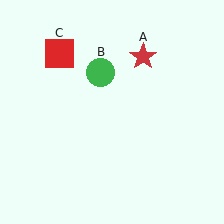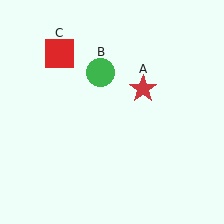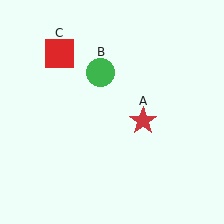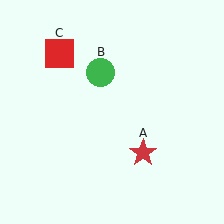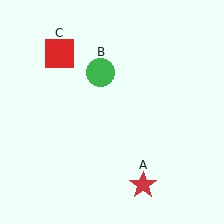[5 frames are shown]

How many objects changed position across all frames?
1 object changed position: red star (object A).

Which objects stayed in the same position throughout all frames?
Green circle (object B) and red square (object C) remained stationary.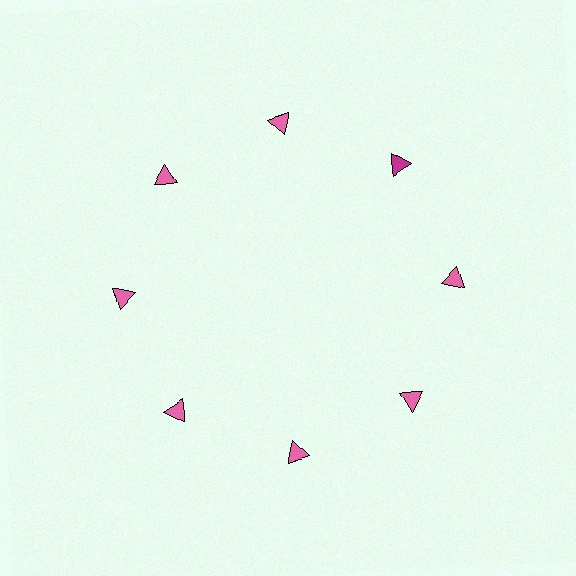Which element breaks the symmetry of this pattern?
The magenta triangle at roughly the 2 o'clock position breaks the symmetry. All other shapes are pink triangles.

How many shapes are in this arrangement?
There are 8 shapes arranged in a ring pattern.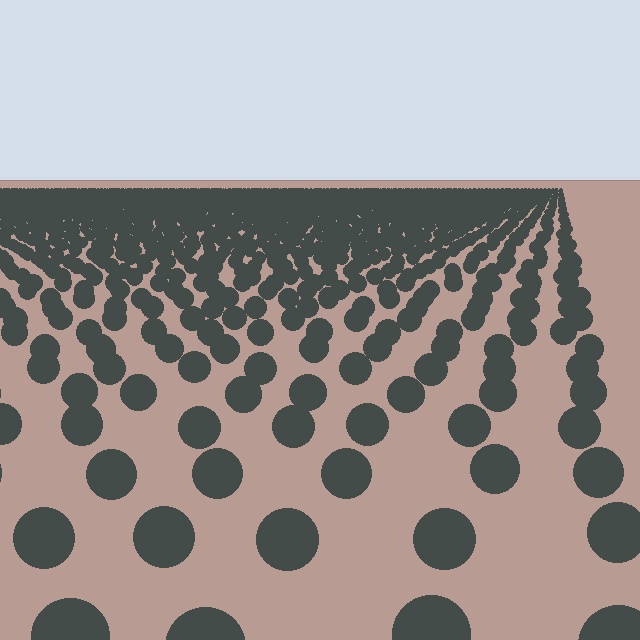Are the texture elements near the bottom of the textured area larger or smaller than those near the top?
Larger. Near the bottom, elements are closer to the viewer and appear at a bigger on-screen size.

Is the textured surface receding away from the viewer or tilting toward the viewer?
The surface is receding away from the viewer. Texture elements get smaller and denser toward the top.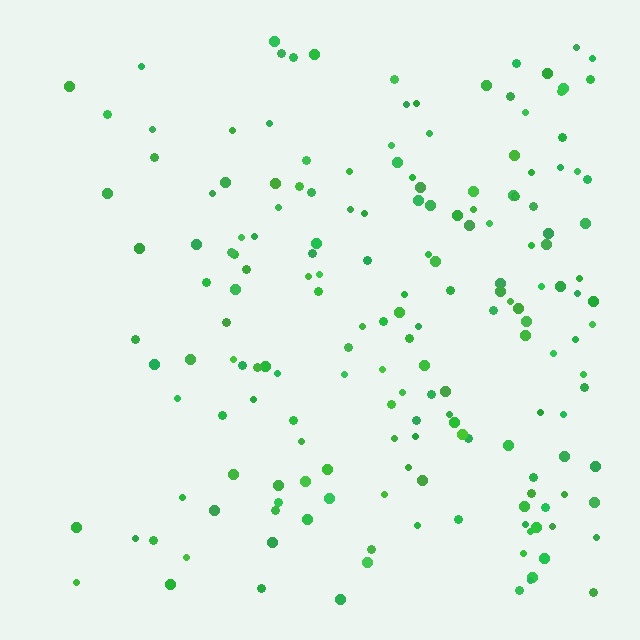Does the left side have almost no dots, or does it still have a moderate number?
Still a moderate number, just noticeably fewer than the right.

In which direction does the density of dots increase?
From left to right, with the right side densest.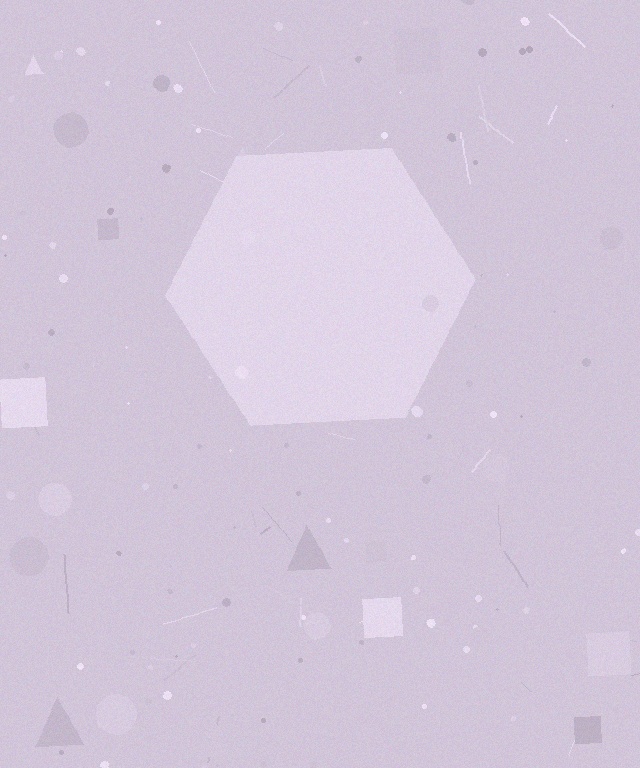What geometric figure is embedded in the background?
A hexagon is embedded in the background.